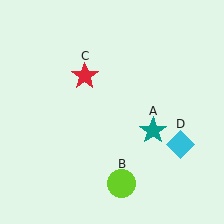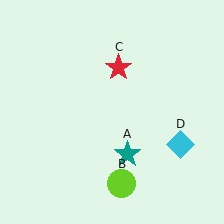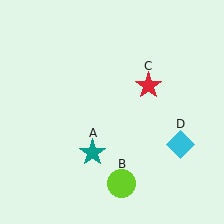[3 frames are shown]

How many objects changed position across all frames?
2 objects changed position: teal star (object A), red star (object C).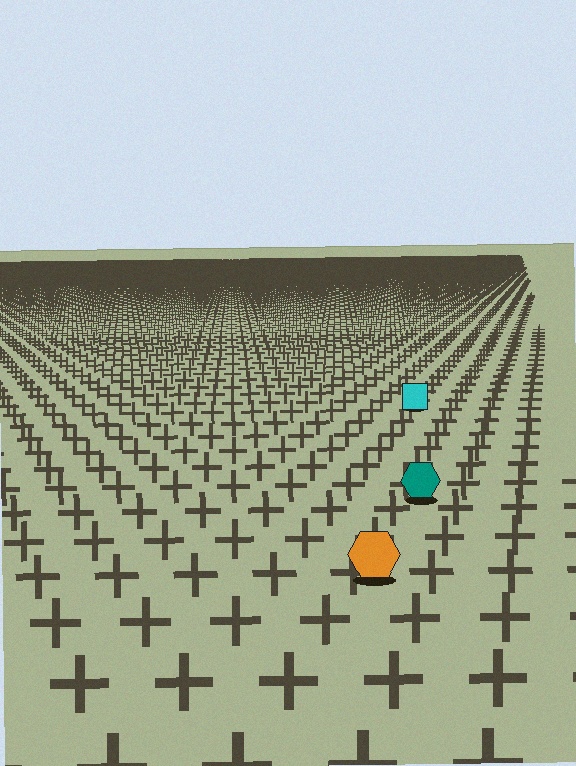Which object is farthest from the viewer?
The cyan square is farthest from the viewer. It appears smaller and the ground texture around it is denser.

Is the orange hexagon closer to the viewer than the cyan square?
Yes. The orange hexagon is closer — you can tell from the texture gradient: the ground texture is coarser near it.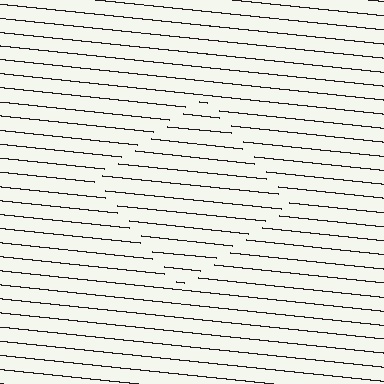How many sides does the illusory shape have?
4 sides — the line-ends trace a square.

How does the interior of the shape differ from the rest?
The interior of the shape contains the same grating, shifted by half a period — the contour is defined by the phase discontinuity where line-ends from the inner and outer gratings abut.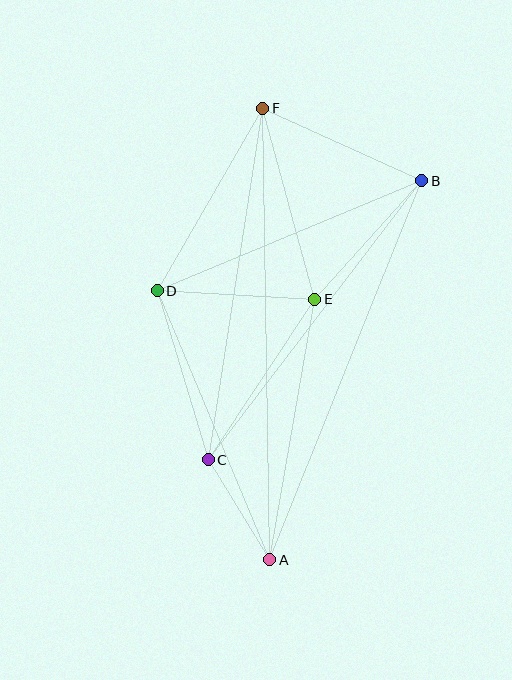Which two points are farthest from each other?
Points A and F are farthest from each other.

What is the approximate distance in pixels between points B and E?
The distance between B and E is approximately 160 pixels.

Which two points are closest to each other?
Points A and C are closest to each other.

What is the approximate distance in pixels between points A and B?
The distance between A and B is approximately 409 pixels.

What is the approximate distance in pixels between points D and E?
The distance between D and E is approximately 158 pixels.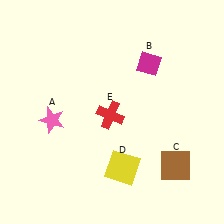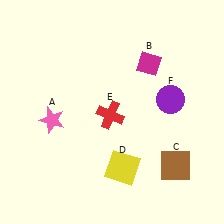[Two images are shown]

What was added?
A purple circle (F) was added in Image 2.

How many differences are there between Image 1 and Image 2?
There is 1 difference between the two images.